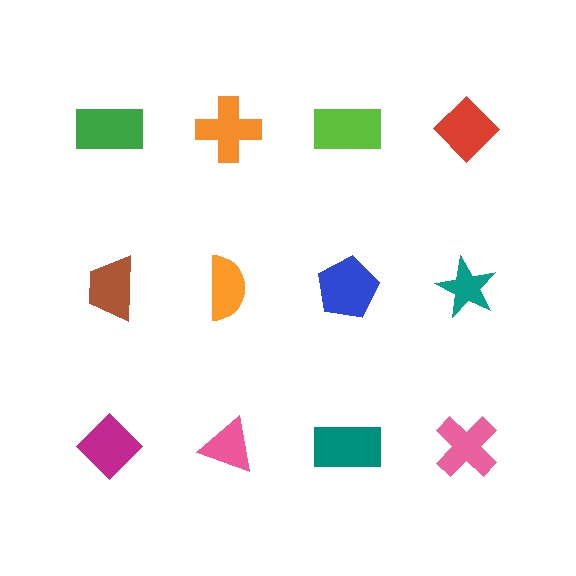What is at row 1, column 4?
A red diamond.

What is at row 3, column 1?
A magenta diamond.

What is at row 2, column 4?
A teal star.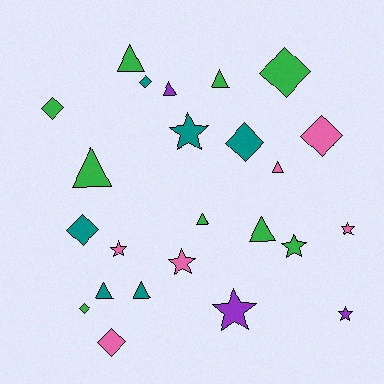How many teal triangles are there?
There are 2 teal triangles.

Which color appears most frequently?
Green, with 9 objects.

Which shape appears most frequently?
Triangle, with 9 objects.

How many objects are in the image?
There are 24 objects.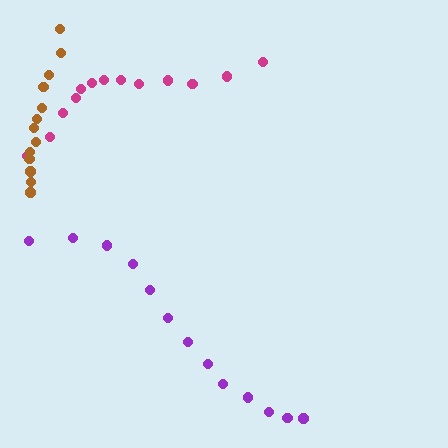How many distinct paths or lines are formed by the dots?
There are 3 distinct paths.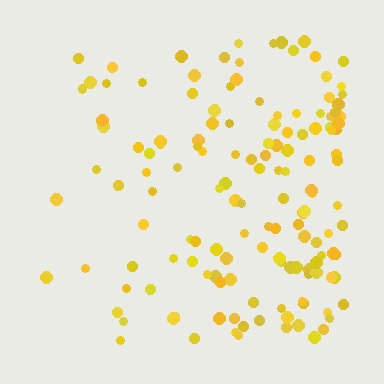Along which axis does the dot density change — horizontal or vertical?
Horizontal.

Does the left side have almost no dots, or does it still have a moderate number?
Still a moderate number, just noticeably fewer than the right.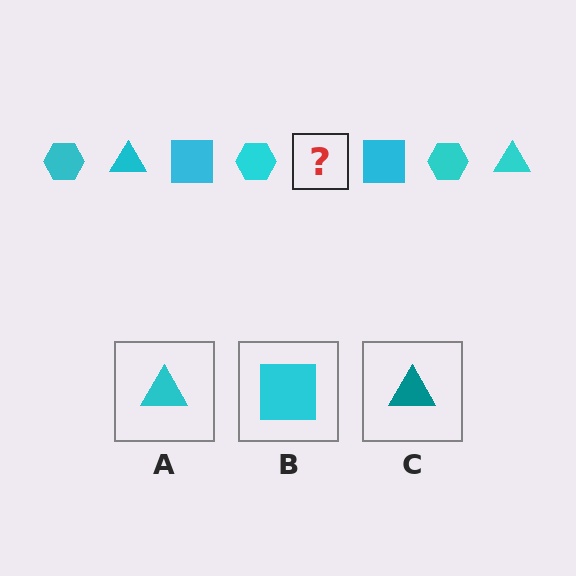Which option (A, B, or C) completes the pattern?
A.